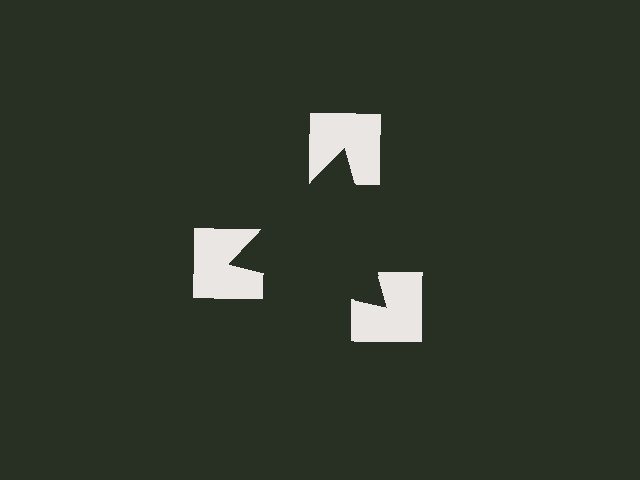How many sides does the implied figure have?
3 sides.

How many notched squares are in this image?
There are 3 — one at each vertex of the illusory triangle.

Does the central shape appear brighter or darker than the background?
It typically appears slightly darker than the background, even though no actual brightness change is drawn.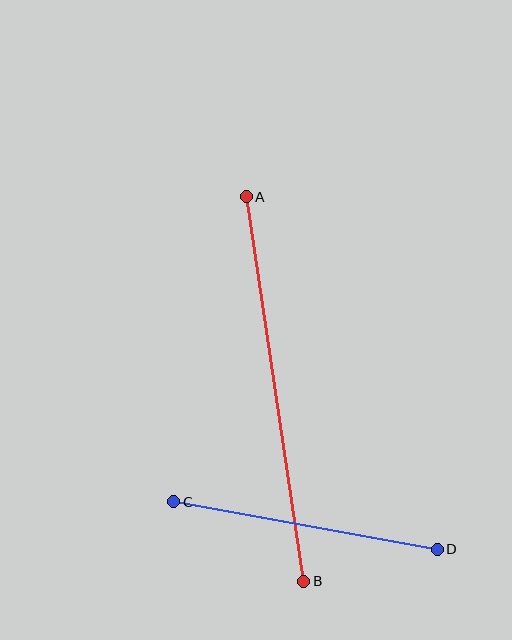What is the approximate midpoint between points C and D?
The midpoint is at approximately (305, 526) pixels.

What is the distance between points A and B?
The distance is approximately 389 pixels.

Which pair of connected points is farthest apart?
Points A and B are farthest apart.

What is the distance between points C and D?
The distance is approximately 268 pixels.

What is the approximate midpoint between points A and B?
The midpoint is at approximately (275, 389) pixels.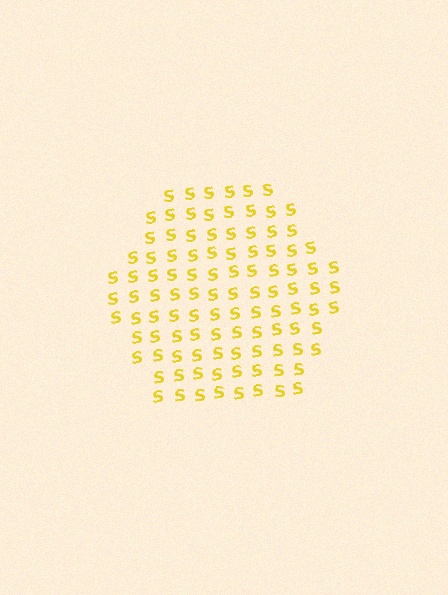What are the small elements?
The small elements are letter S's.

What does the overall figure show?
The overall figure shows a hexagon.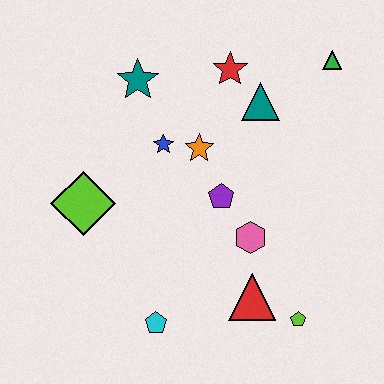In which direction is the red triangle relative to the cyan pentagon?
The red triangle is to the right of the cyan pentagon.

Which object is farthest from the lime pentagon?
The teal star is farthest from the lime pentagon.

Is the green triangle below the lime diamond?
No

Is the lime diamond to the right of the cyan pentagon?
No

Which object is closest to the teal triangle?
The red star is closest to the teal triangle.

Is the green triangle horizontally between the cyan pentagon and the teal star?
No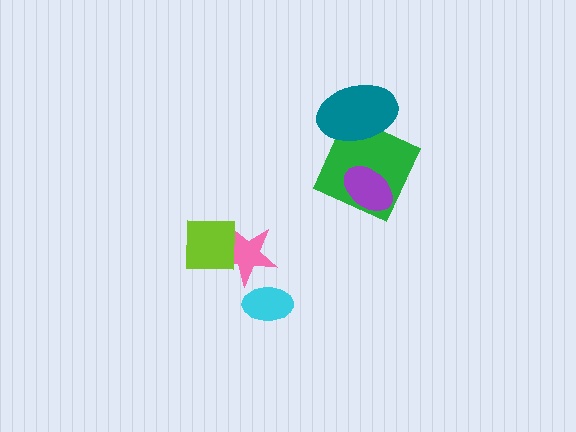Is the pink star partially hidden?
Yes, it is partially covered by another shape.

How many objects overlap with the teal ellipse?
1 object overlaps with the teal ellipse.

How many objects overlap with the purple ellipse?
1 object overlaps with the purple ellipse.